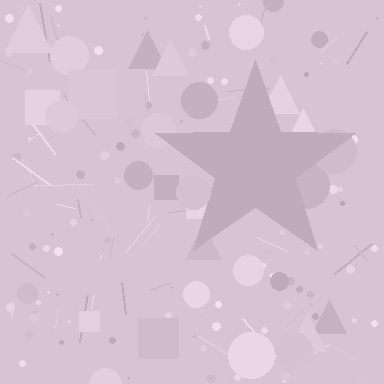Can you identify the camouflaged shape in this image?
The camouflaged shape is a star.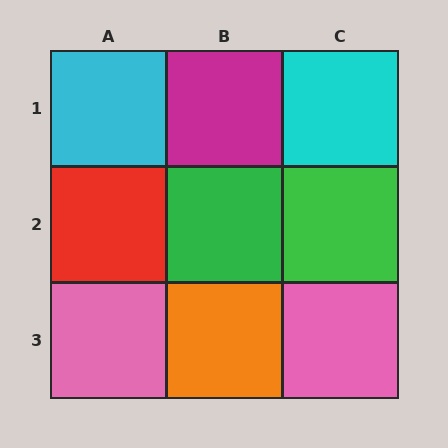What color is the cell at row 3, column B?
Orange.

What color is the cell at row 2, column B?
Green.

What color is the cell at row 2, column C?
Green.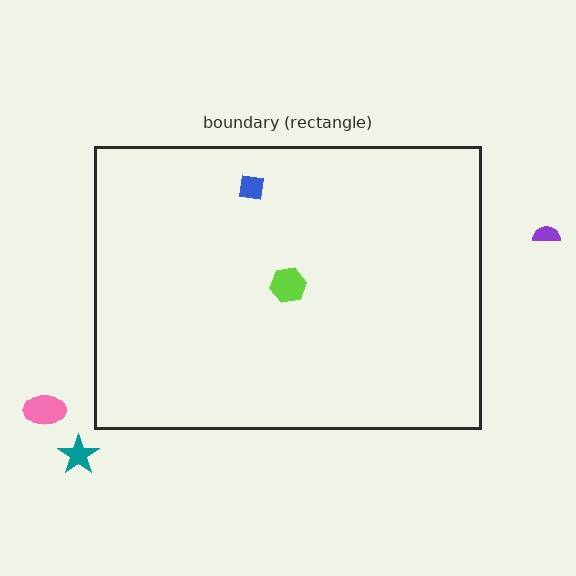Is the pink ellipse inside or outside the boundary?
Outside.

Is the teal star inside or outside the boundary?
Outside.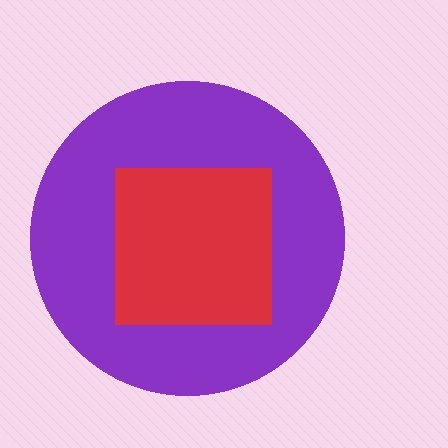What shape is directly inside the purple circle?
The red square.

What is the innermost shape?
The red square.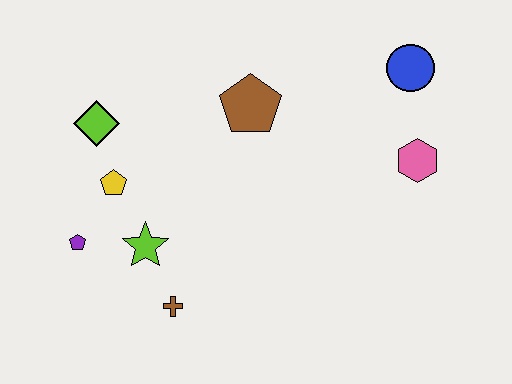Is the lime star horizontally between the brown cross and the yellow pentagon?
Yes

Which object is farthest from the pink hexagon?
The purple pentagon is farthest from the pink hexagon.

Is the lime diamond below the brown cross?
No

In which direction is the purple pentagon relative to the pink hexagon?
The purple pentagon is to the left of the pink hexagon.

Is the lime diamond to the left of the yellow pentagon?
Yes